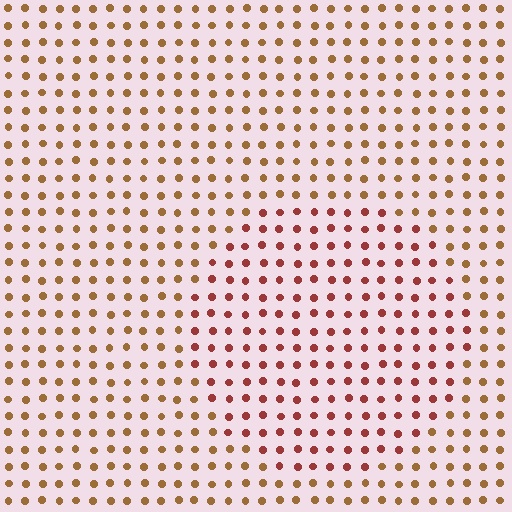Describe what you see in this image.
The image is filled with small brown elements in a uniform arrangement. A circle-shaped region is visible where the elements are tinted to a slightly different hue, forming a subtle color boundary.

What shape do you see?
I see a circle.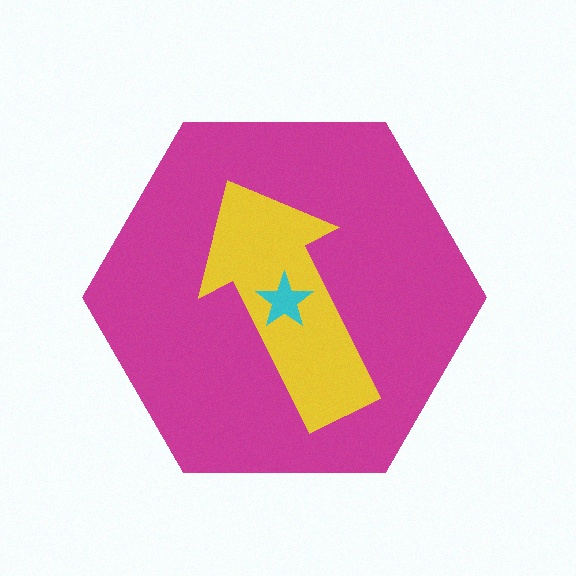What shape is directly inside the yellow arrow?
The cyan star.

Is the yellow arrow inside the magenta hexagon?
Yes.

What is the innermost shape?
The cyan star.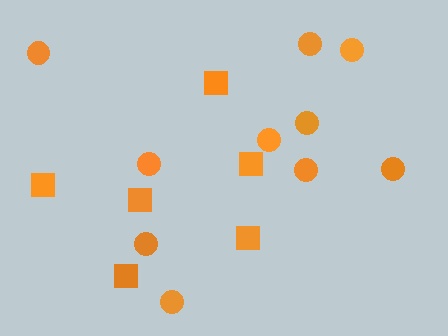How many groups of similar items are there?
There are 2 groups: one group of squares (6) and one group of circles (10).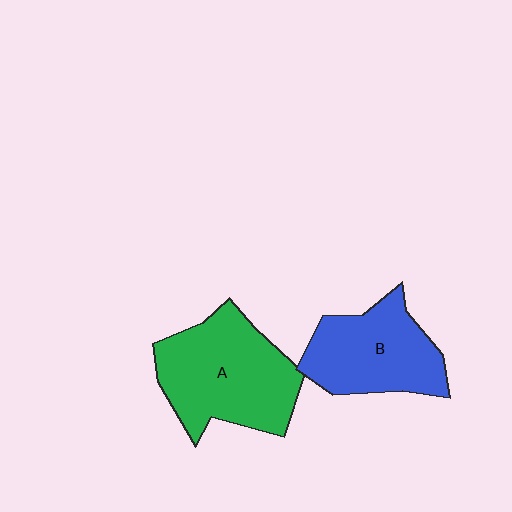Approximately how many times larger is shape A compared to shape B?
Approximately 1.3 times.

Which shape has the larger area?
Shape A (green).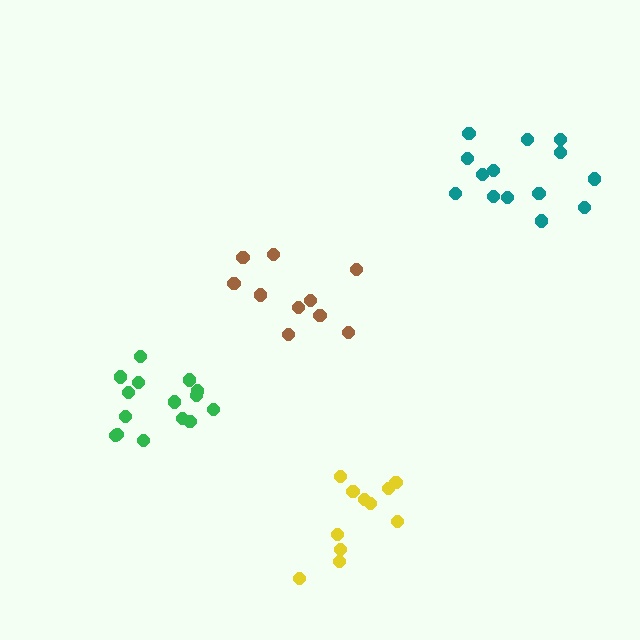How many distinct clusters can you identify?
There are 4 distinct clusters.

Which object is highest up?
The teal cluster is topmost.